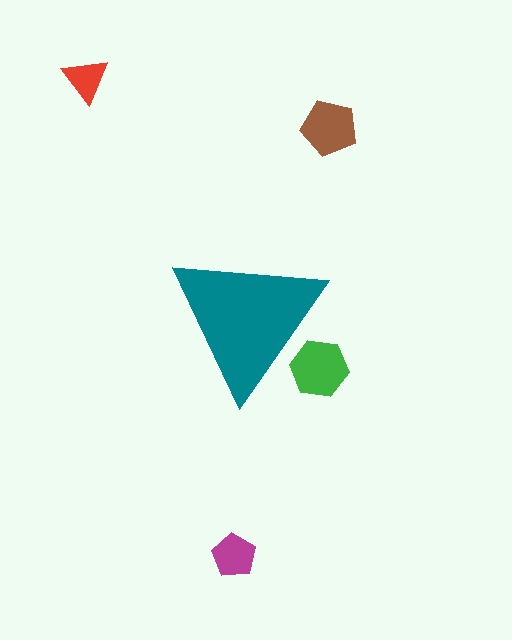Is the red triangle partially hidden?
No, the red triangle is fully visible.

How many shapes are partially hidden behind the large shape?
1 shape is partially hidden.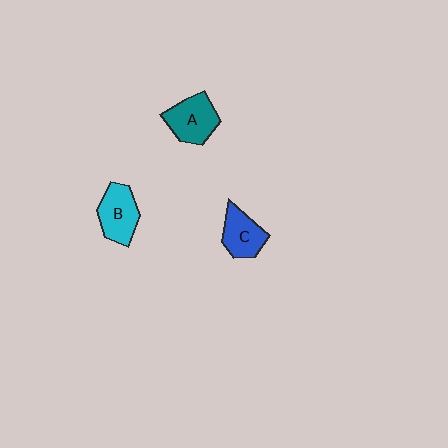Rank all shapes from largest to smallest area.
From largest to smallest: A (teal), B (cyan), C (blue).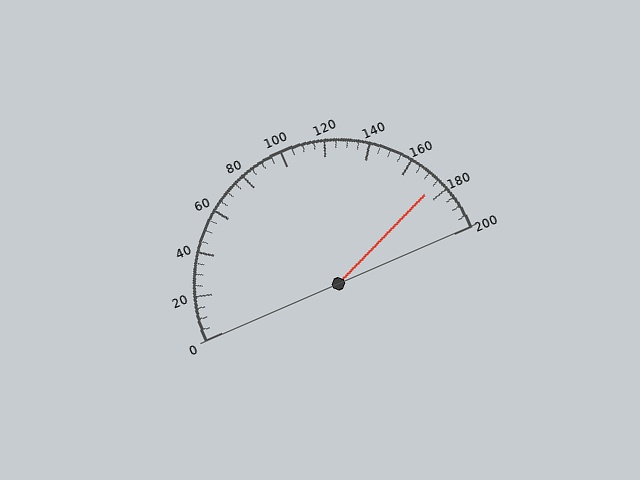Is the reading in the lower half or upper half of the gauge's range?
The reading is in the upper half of the range (0 to 200).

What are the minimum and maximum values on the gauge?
The gauge ranges from 0 to 200.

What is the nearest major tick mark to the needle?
The nearest major tick mark is 180.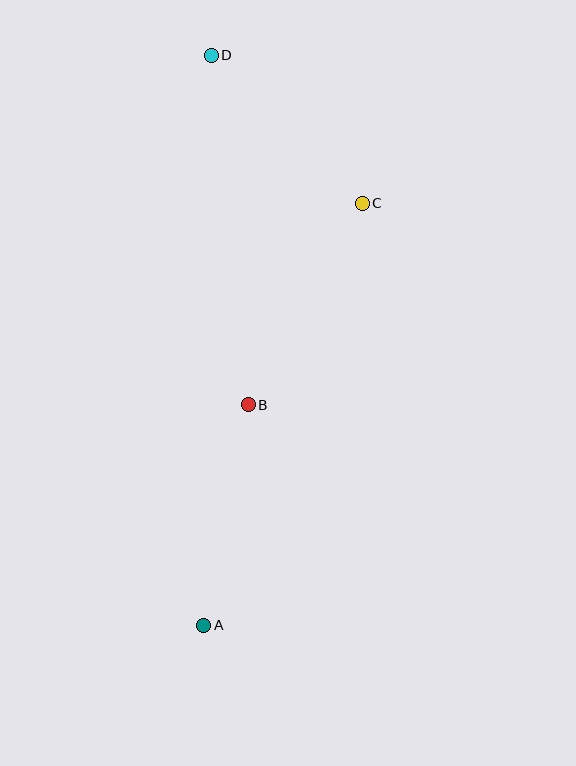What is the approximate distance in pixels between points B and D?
The distance between B and D is approximately 351 pixels.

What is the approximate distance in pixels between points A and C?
The distance between A and C is approximately 451 pixels.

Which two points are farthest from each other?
Points A and D are farthest from each other.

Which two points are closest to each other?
Points C and D are closest to each other.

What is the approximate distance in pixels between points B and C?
The distance between B and C is approximately 231 pixels.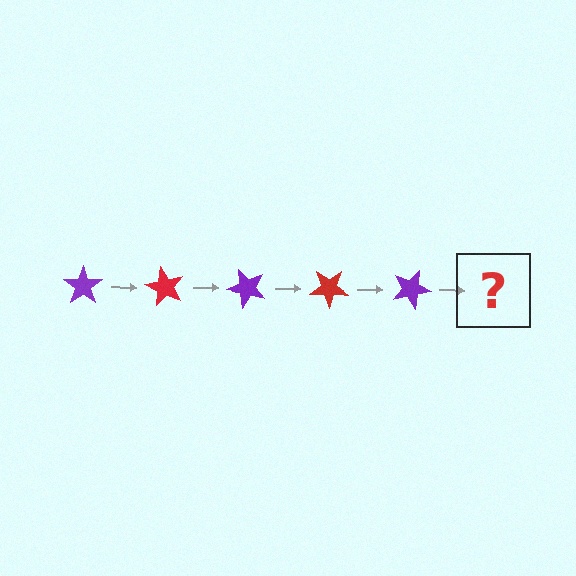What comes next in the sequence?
The next element should be a red star, rotated 300 degrees from the start.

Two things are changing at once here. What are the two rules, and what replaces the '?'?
The two rules are that it rotates 60 degrees each step and the color cycles through purple and red. The '?' should be a red star, rotated 300 degrees from the start.